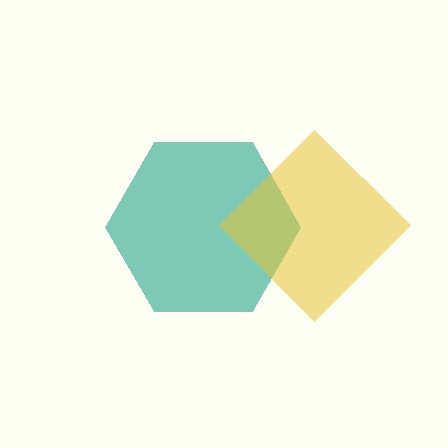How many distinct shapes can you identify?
There are 2 distinct shapes: a teal hexagon, a yellow diamond.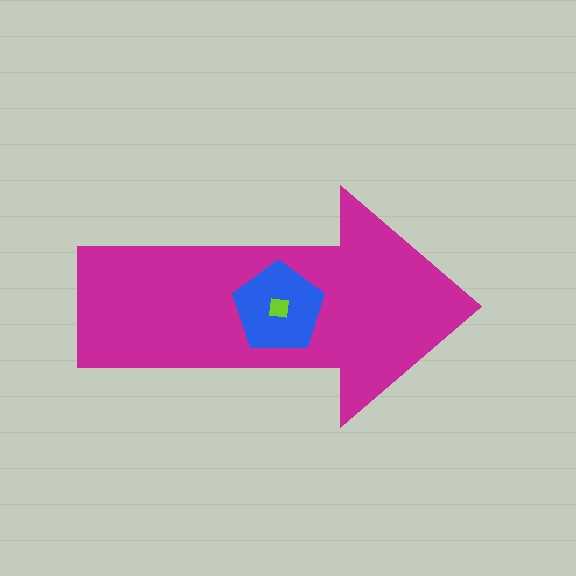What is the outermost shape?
The magenta arrow.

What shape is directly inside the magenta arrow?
The blue pentagon.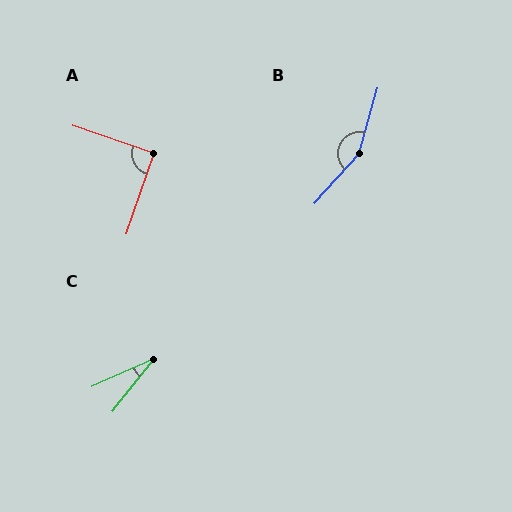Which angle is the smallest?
C, at approximately 27 degrees.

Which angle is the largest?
B, at approximately 154 degrees.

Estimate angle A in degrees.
Approximately 91 degrees.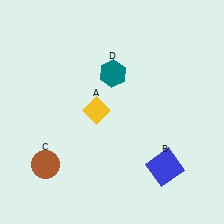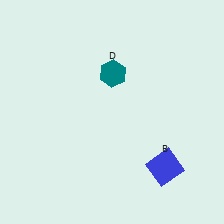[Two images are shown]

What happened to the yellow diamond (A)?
The yellow diamond (A) was removed in Image 2. It was in the top-left area of Image 1.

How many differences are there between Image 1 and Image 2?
There are 2 differences between the two images.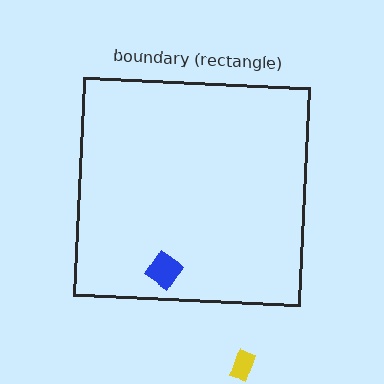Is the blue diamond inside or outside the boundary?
Inside.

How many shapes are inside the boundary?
1 inside, 1 outside.